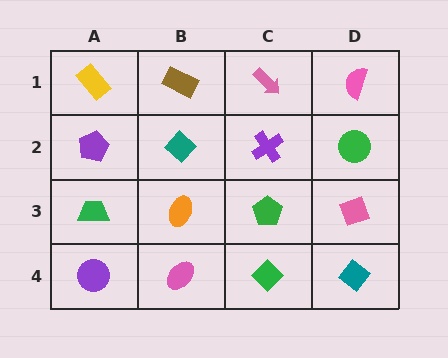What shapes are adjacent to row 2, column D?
A pink semicircle (row 1, column D), a pink diamond (row 3, column D), a purple cross (row 2, column C).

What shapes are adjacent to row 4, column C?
A green pentagon (row 3, column C), a pink ellipse (row 4, column B), a teal diamond (row 4, column D).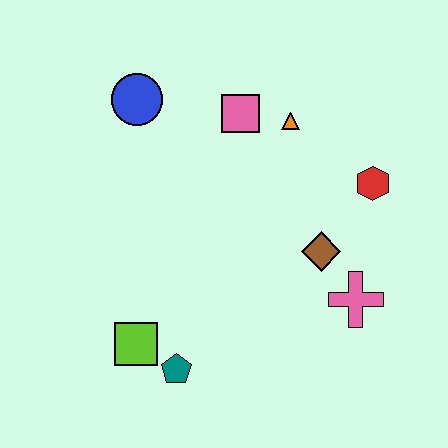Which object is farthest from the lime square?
The red hexagon is farthest from the lime square.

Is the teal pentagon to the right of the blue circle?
Yes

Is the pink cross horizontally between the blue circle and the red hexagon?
Yes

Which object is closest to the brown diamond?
The pink cross is closest to the brown diamond.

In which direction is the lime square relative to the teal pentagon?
The lime square is to the left of the teal pentagon.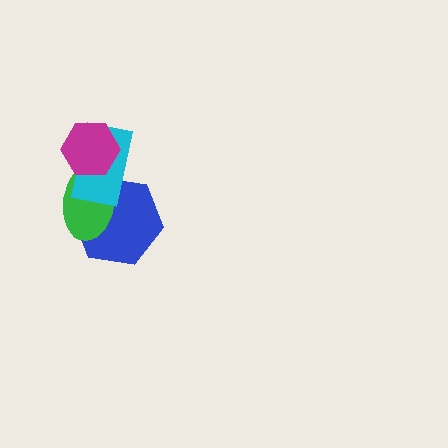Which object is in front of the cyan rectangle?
The magenta hexagon is in front of the cyan rectangle.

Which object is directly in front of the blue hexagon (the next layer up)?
The green ellipse is directly in front of the blue hexagon.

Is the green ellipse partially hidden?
Yes, it is partially covered by another shape.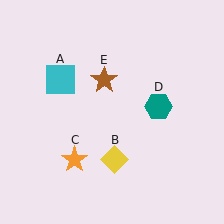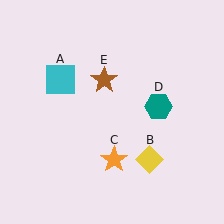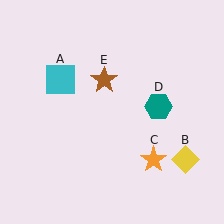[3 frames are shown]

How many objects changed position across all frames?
2 objects changed position: yellow diamond (object B), orange star (object C).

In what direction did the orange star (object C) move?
The orange star (object C) moved right.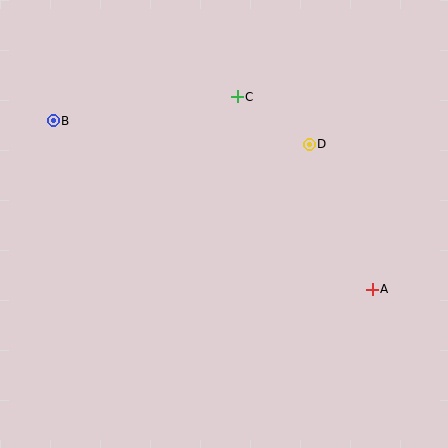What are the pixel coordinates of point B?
Point B is at (53, 121).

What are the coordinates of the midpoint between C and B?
The midpoint between C and B is at (145, 109).